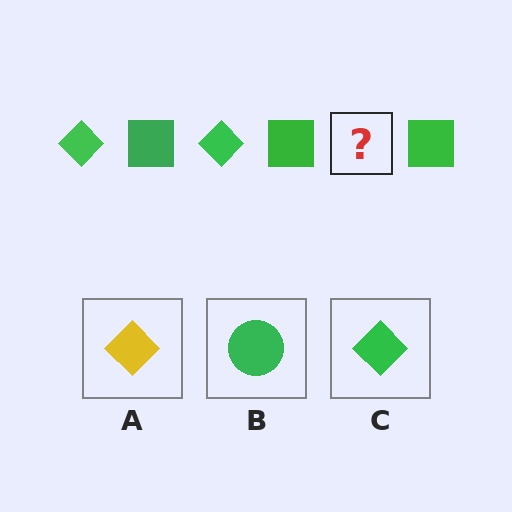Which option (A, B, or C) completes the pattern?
C.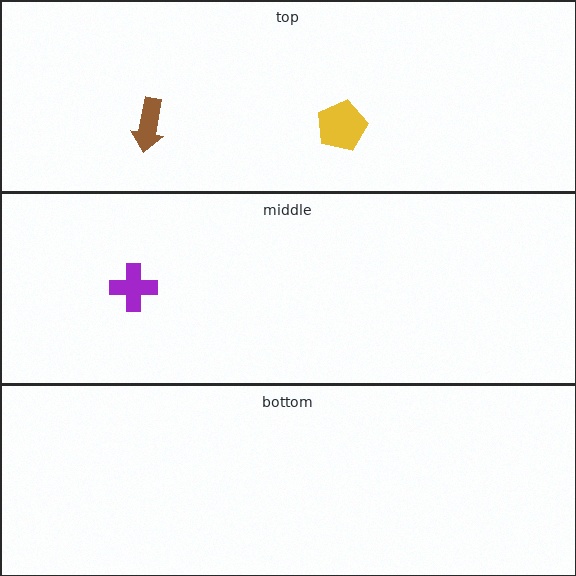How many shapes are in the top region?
2.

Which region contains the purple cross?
The middle region.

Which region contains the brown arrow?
The top region.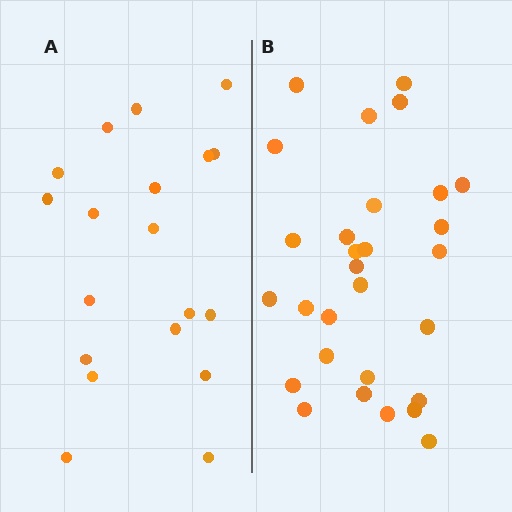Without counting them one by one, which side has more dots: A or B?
Region B (the right region) has more dots.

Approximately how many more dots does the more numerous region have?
Region B has roughly 10 or so more dots than region A.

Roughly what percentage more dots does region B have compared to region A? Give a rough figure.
About 55% more.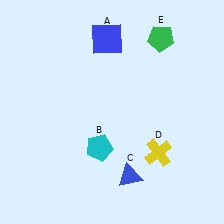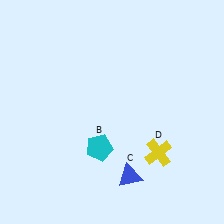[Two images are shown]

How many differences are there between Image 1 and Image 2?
There are 2 differences between the two images.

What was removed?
The green pentagon (E), the blue square (A) were removed in Image 2.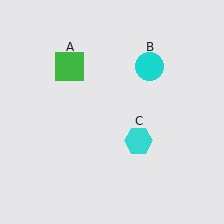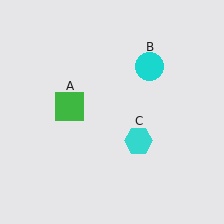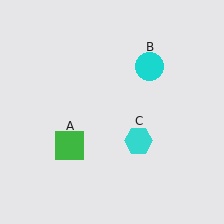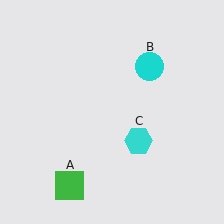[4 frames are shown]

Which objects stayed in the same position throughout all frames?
Cyan circle (object B) and cyan hexagon (object C) remained stationary.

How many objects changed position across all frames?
1 object changed position: green square (object A).